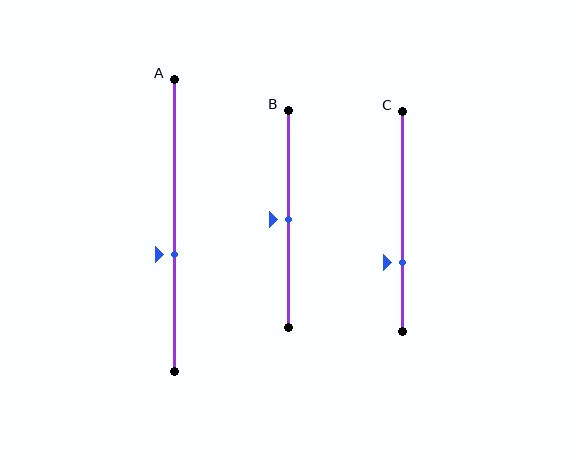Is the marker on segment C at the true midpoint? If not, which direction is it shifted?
No, the marker on segment C is shifted downward by about 19% of the segment length.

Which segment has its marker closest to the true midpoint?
Segment B has its marker closest to the true midpoint.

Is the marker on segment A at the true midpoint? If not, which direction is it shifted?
No, the marker on segment A is shifted downward by about 10% of the segment length.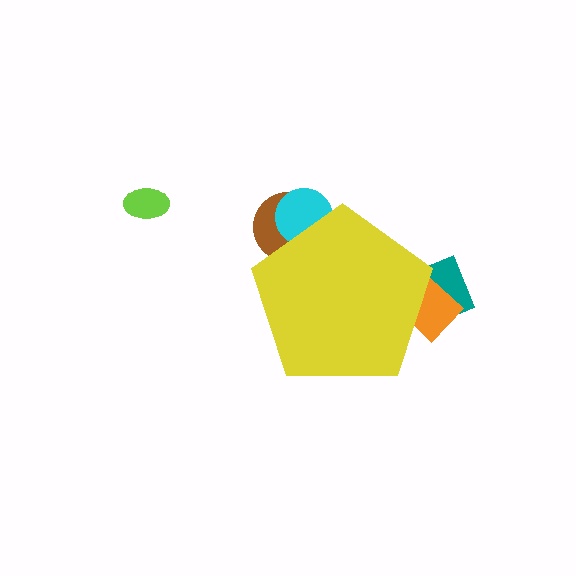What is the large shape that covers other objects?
A yellow pentagon.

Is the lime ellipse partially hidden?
No, the lime ellipse is fully visible.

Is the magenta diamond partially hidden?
Yes, the magenta diamond is partially hidden behind the yellow pentagon.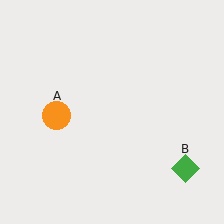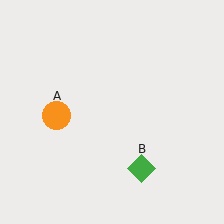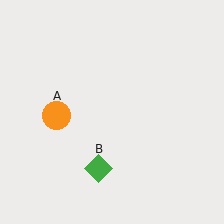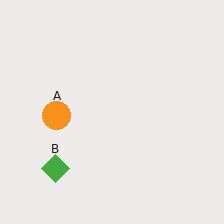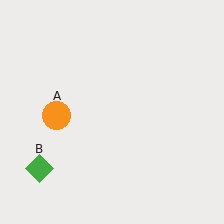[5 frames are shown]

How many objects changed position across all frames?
1 object changed position: green diamond (object B).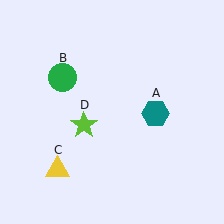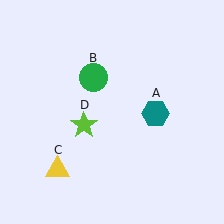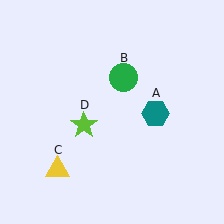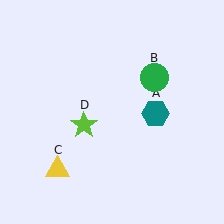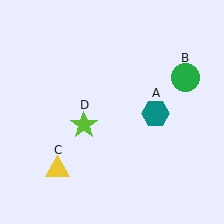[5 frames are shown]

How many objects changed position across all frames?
1 object changed position: green circle (object B).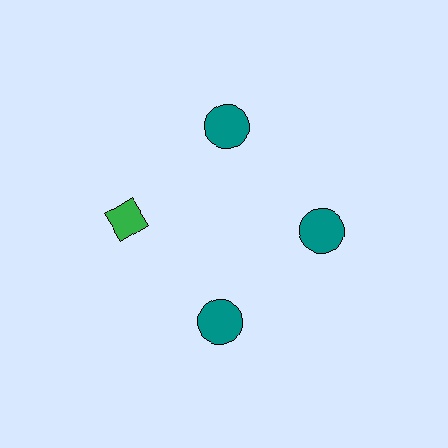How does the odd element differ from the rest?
It differs in both color (green instead of teal) and shape (diamond instead of circle).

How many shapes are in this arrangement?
There are 4 shapes arranged in a ring pattern.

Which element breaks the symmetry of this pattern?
The green diamond at roughly the 9 o'clock position breaks the symmetry. All other shapes are teal circles.